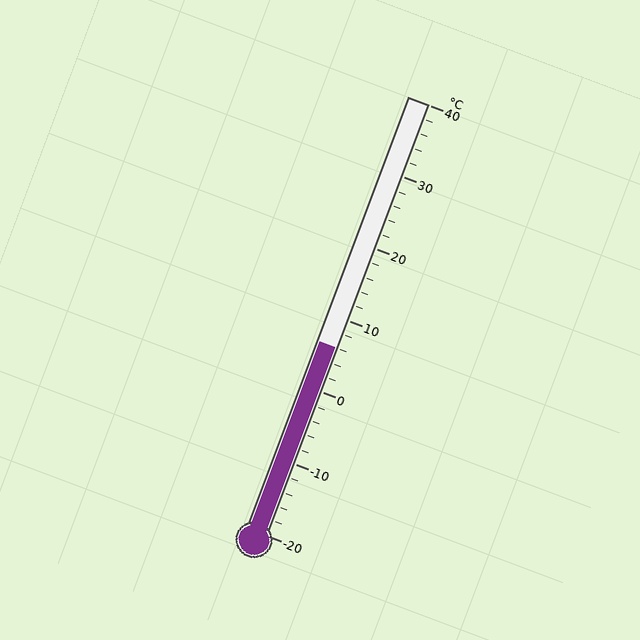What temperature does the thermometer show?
The thermometer shows approximately 6°C.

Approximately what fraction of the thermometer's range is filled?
The thermometer is filled to approximately 45% of its range.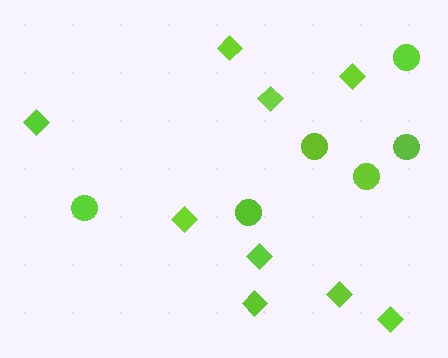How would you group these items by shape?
There are 2 groups: one group of diamonds (9) and one group of circles (6).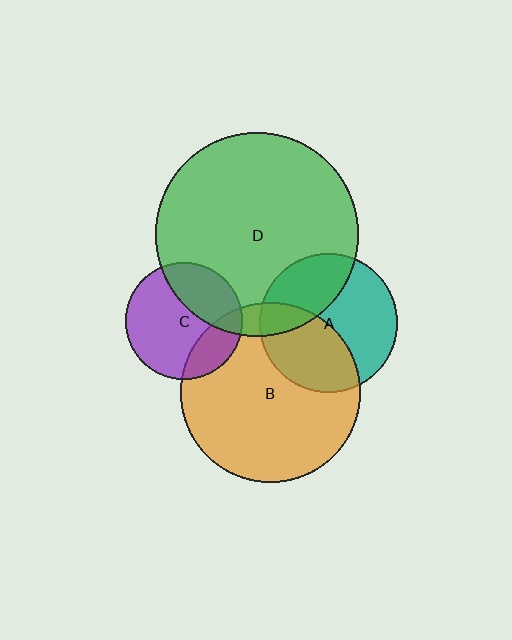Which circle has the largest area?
Circle D (green).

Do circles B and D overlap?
Yes.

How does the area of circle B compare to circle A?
Approximately 1.7 times.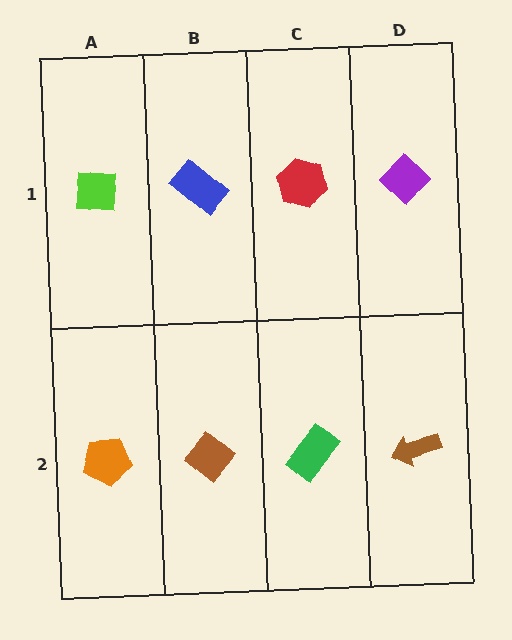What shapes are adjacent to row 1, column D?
A brown arrow (row 2, column D), a red hexagon (row 1, column C).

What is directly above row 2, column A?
A lime square.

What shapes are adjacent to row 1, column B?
A brown diamond (row 2, column B), a lime square (row 1, column A), a red hexagon (row 1, column C).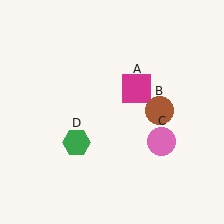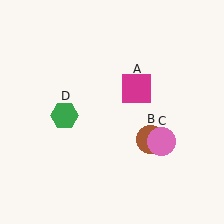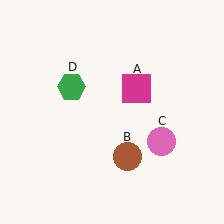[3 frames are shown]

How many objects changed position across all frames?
2 objects changed position: brown circle (object B), green hexagon (object D).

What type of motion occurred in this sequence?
The brown circle (object B), green hexagon (object D) rotated clockwise around the center of the scene.